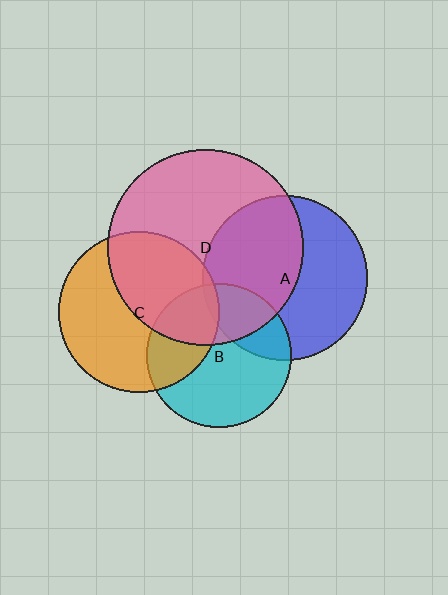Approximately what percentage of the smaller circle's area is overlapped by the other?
Approximately 35%.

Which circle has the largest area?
Circle D (pink).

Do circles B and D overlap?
Yes.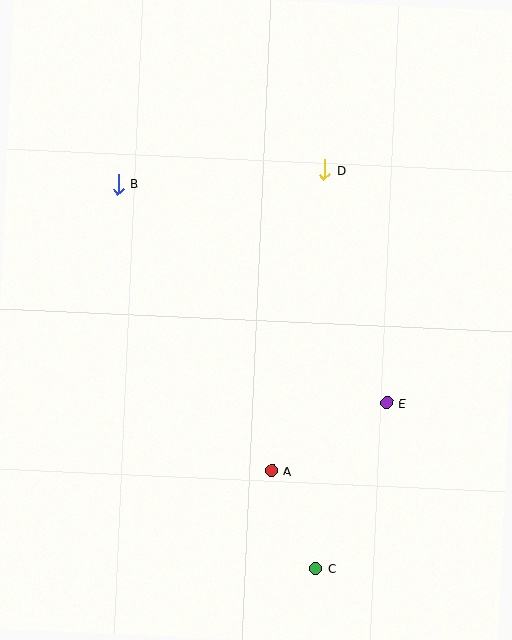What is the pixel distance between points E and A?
The distance between E and A is 134 pixels.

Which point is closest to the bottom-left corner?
Point A is closest to the bottom-left corner.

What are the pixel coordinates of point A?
Point A is at (272, 471).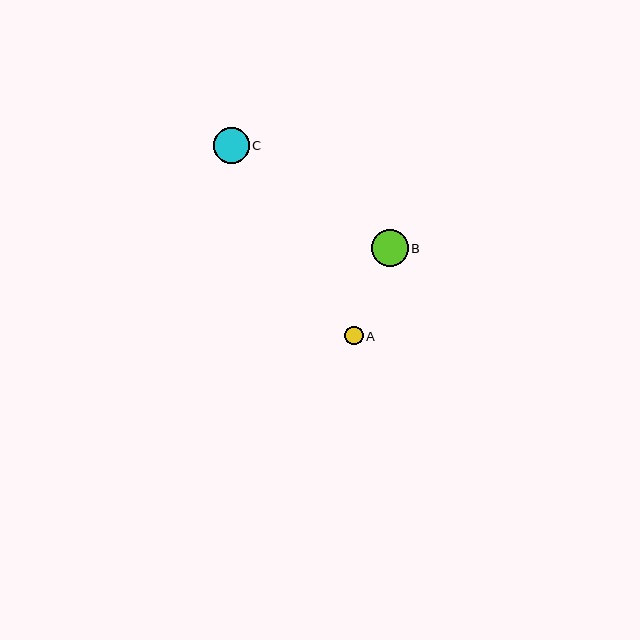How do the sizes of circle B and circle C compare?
Circle B and circle C are approximately the same size.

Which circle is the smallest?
Circle A is the smallest with a size of approximately 18 pixels.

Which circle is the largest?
Circle B is the largest with a size of approximately 37 pixels.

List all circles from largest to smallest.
From largest to smallest: B, C, A.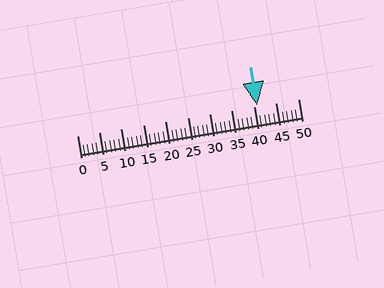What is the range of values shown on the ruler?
The ruler shows values from 0 to 50.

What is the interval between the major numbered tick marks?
The major tick marks are spaced 5 units apart.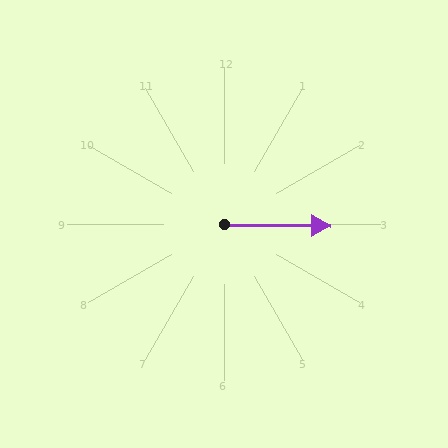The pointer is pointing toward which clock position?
Roughly 3 o'clock.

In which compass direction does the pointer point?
East.